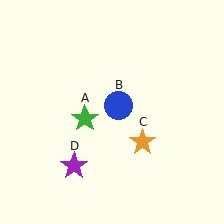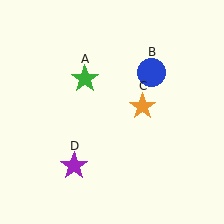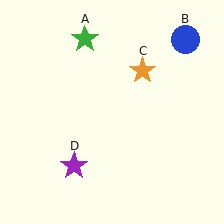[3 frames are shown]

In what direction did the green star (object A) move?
The green star (object A) moved up.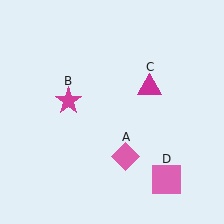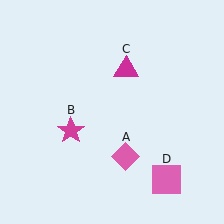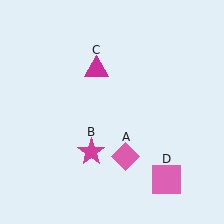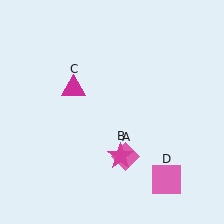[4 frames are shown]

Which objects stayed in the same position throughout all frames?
Pink diamond (object A) and pink square (object D) remained stationary.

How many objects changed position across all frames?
2 objects changed position: magenta star (object B), magenta triangle (object C).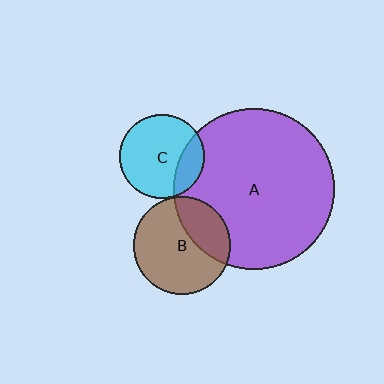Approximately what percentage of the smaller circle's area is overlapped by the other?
Approximately 30%.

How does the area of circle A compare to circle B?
Approximately 2.7 times.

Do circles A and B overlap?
Yes.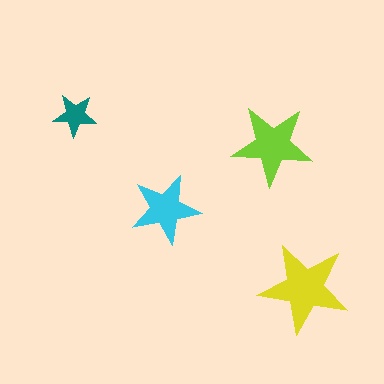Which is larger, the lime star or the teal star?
The lime one.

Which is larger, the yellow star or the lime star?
The yellow one.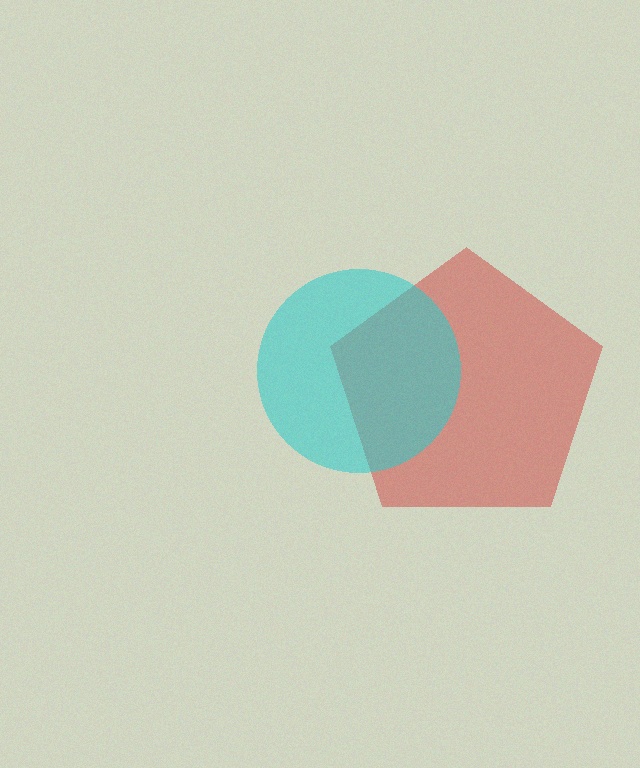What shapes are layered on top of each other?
The layered shapes are: a red pentagon, a cyan circle.